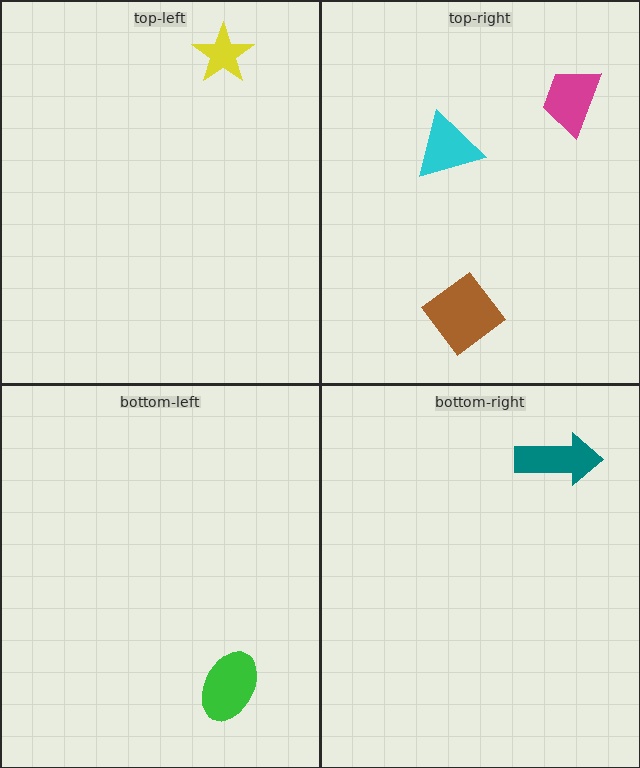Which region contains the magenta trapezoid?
The top-right region.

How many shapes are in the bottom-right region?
1.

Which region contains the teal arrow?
The bottom-right region.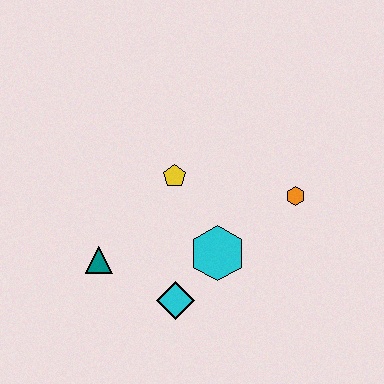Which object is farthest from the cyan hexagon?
The teal triangle is farthest from the cyan hexagon.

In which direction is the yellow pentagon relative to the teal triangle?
The yellow pentagon is above the teal triangle.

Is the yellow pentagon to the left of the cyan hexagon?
Yes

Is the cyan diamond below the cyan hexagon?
Yes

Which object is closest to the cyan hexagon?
The cyan diamond is closest to the cyan hexagon.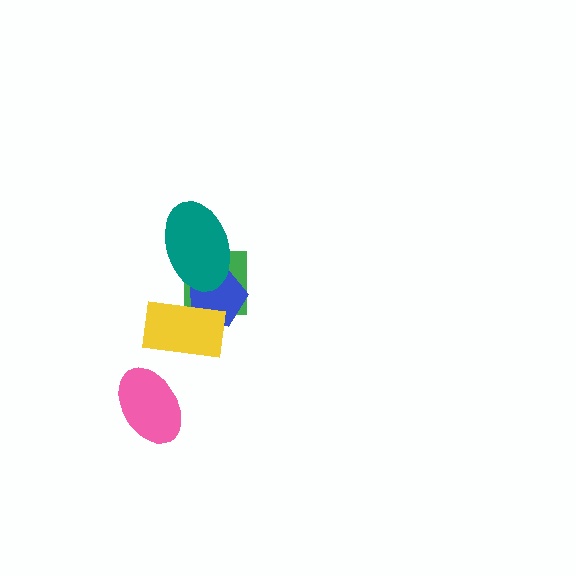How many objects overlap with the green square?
3 objects overlap with the green square.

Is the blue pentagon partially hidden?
Yes, it is partially covered by another shape.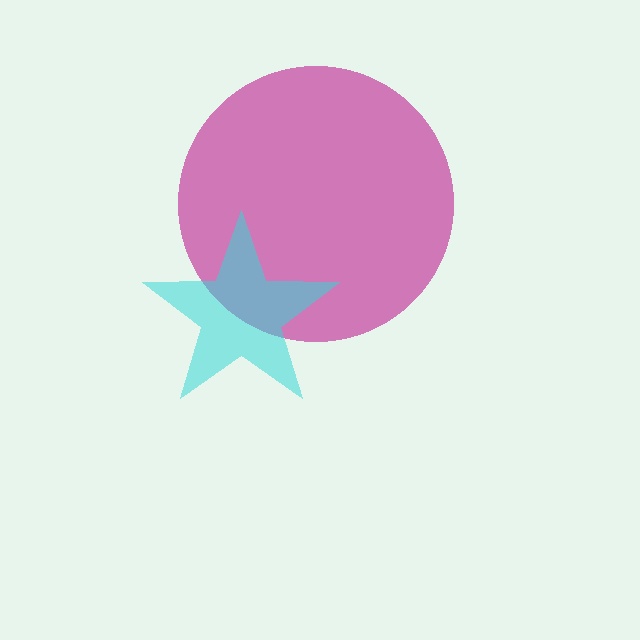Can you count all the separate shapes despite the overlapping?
Yes, there are 2 separate shapes.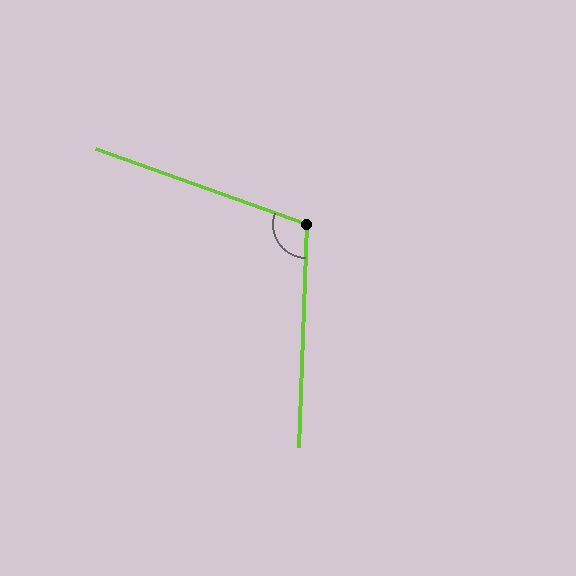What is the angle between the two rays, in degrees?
Approximately 108 degrees.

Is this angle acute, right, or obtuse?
It is obtuse.